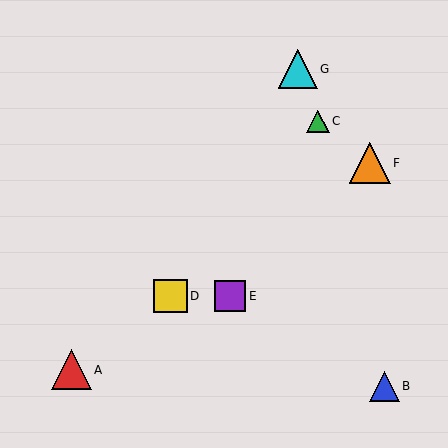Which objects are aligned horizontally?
Objects D, E are aligned horizontally.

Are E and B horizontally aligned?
No, E is at y≈296 and B is at y≈386.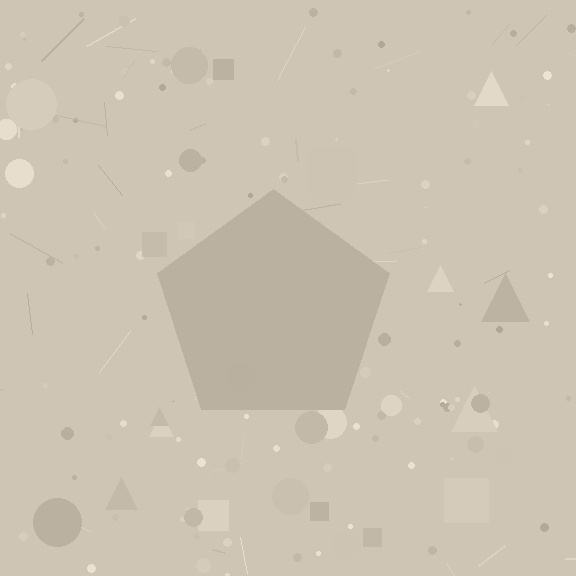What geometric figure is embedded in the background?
A pentagon is embedded in the background.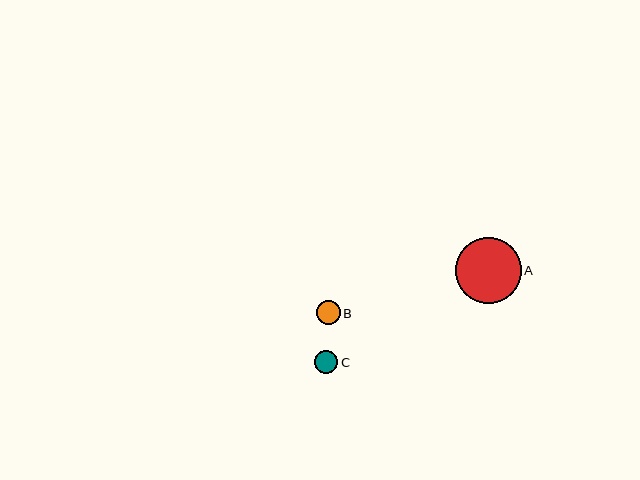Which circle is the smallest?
Circle C is the smallest with a size of approximately 23 pixels.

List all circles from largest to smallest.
From largest to smallest: A, B, C.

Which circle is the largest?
Circle A is the largest with a size of approximately 66 pixels.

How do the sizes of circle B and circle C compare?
Circle B and circle C are approximately the same size.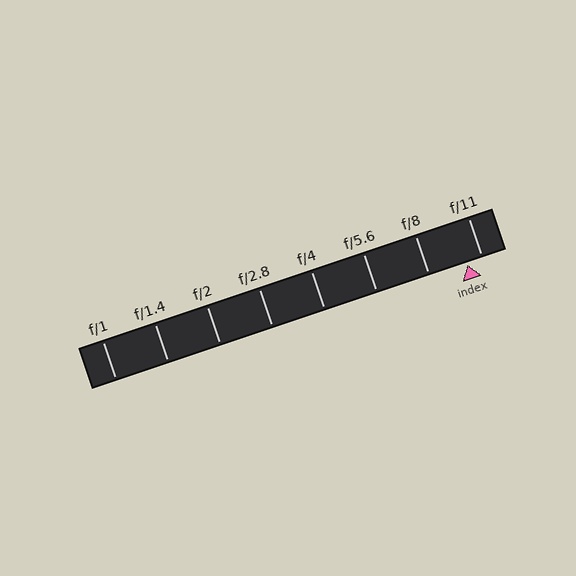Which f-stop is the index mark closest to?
The index mark is closest to f/11.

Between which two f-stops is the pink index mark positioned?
The index mark is between f/8 and f/11.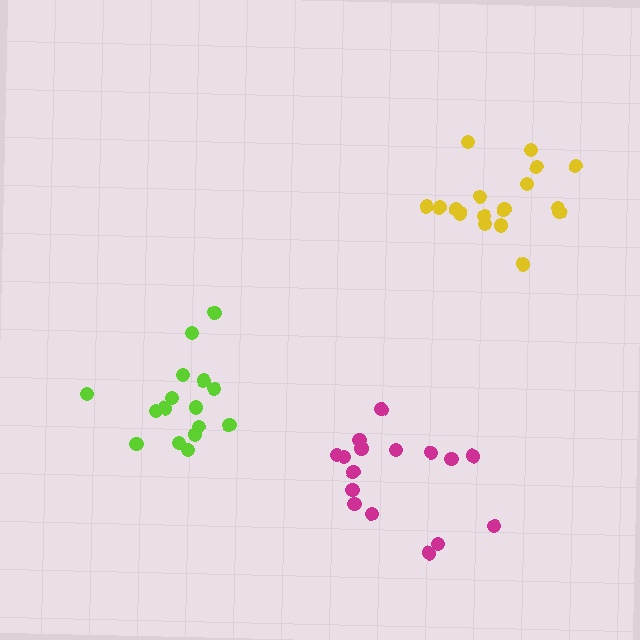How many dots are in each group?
Group 1: 16 dots, Group 2: 16 dots, Group 3: 17 dots (49 total).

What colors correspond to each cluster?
The clusters are colored: magenta, lime, yellow.